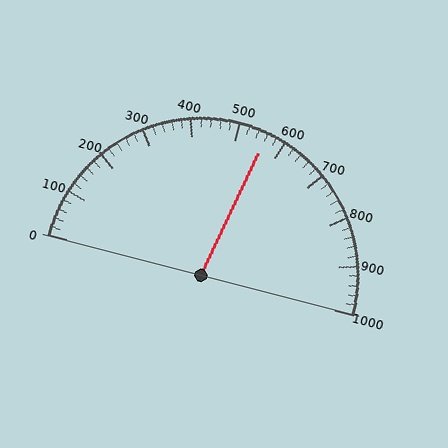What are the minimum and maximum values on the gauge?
The gauge ranges from 0 to 1000.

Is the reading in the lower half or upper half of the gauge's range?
The reading is in the upper half of the range (0 to 1000).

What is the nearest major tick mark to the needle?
The nearest major tick mark is 600.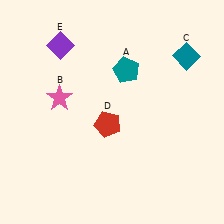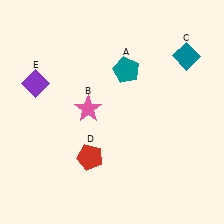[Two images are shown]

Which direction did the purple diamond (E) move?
The purple diamond (E) moved down.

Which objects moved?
The objects that moved are: the pink star (B), the red pentagon (D), the purple diamond (E).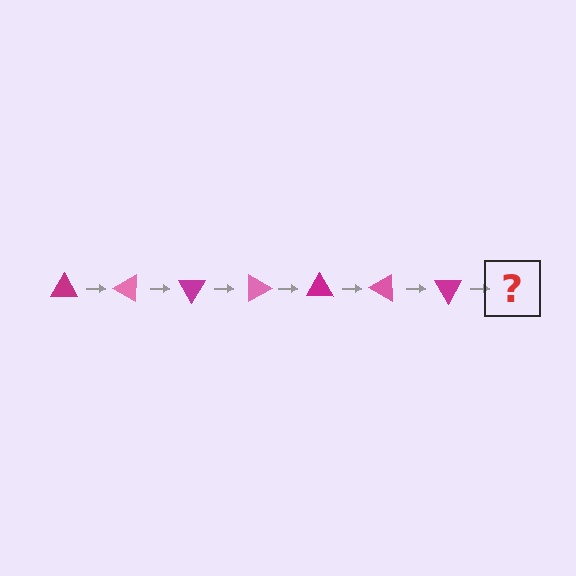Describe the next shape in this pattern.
It should be a pink triangle, rotated 210 degrees from the start.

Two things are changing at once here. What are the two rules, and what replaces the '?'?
The two rules are that it rotates 30 degrees each step and the color cycles through magenta and pink. The '?' should be a pink triangle, rotated 210 degrees from the start.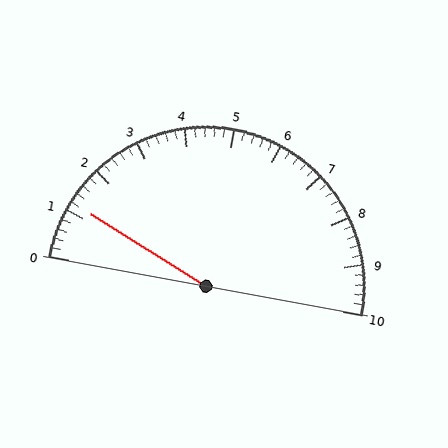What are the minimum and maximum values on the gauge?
The gauge ranges from 0 to 10.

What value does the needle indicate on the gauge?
The needle indicates approximately 1.2.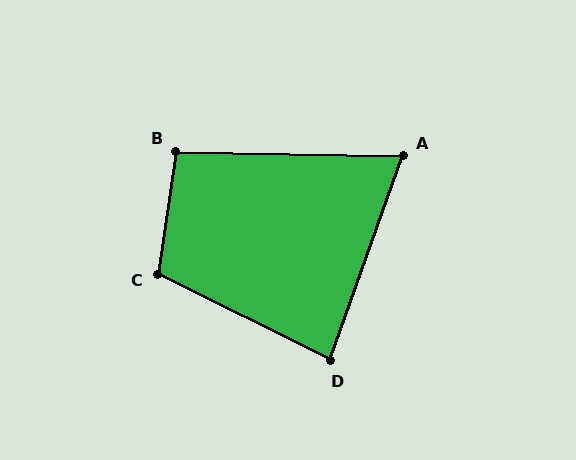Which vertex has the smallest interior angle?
A, at approximately 71 degrees.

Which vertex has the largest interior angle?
C, at approximately 109 degrees.